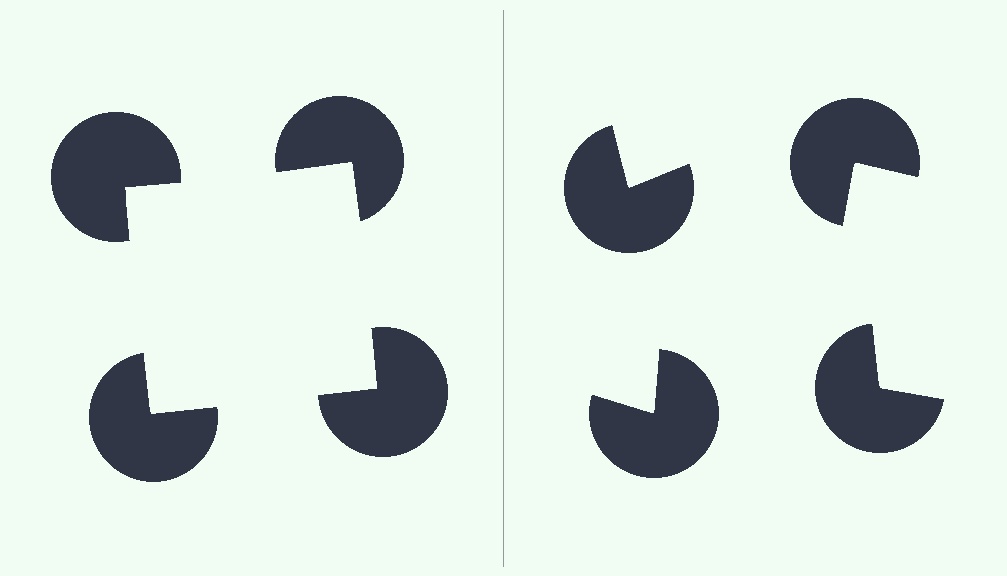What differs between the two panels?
The pac-man discs are positioned identically on both sides; only the wedge orientations differ. On the left they align to a square; on the right they are misaligned.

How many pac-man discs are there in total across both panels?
8 — 4 on each side.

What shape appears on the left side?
An illusory square.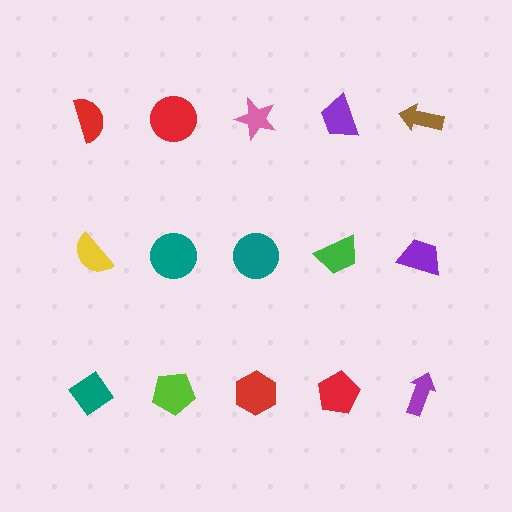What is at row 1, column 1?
A red semicircle.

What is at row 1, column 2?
A red circle.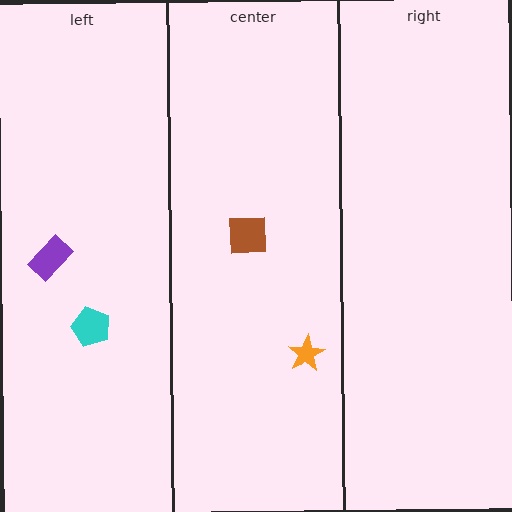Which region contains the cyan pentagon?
The left region.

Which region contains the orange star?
The center region.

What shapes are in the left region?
The cyan pentagon, the purple rectangle.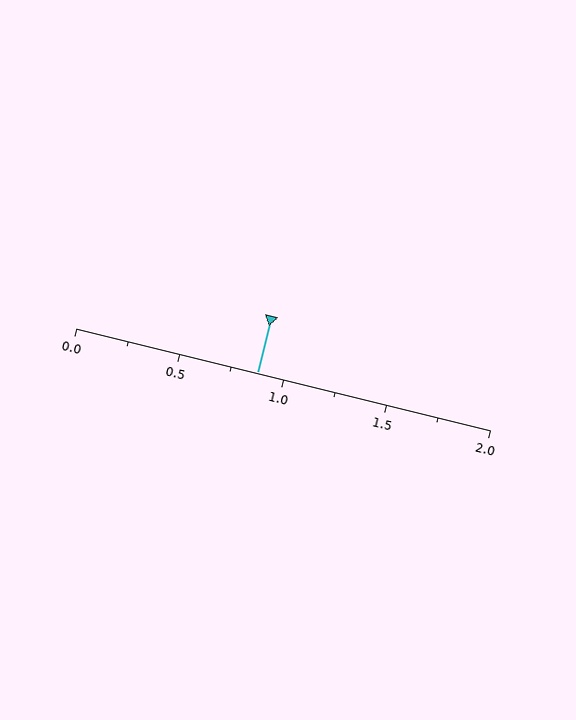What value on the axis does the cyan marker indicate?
The marker indicates approximately 0.88.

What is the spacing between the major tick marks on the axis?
The major ticks are spaced 0.5 apart.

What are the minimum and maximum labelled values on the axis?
The axis runs from 0.0 to 2.0.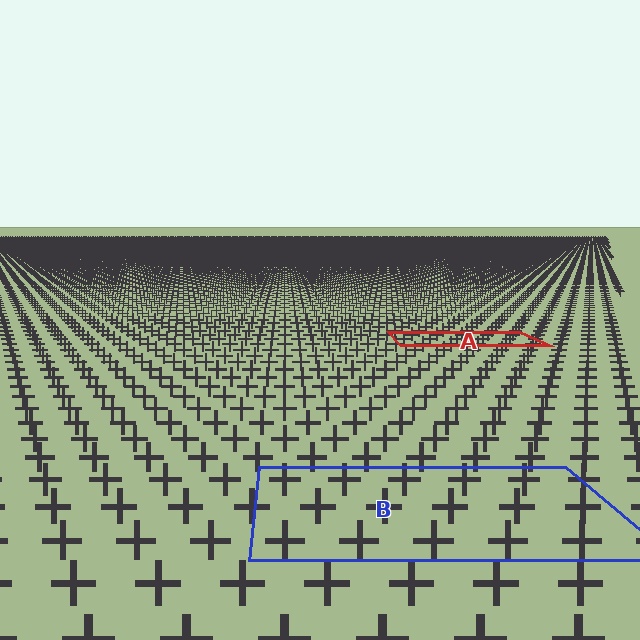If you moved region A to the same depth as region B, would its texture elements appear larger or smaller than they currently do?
They would appear larger. At a closer depth, the same texture elements are projected at a bigger on-screen size.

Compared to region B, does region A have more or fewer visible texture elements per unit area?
Region A has more texture elements per unit area — they are packed more densely because it is farther away.